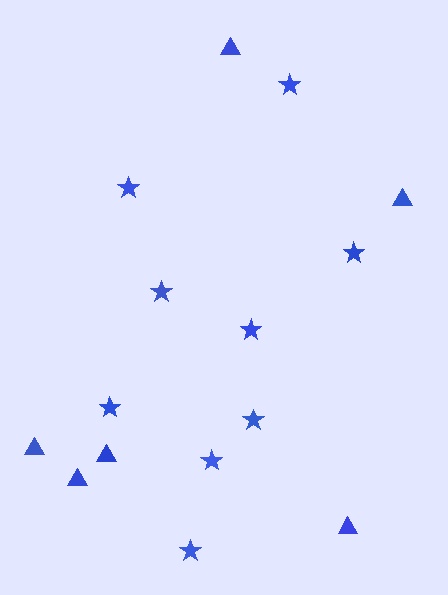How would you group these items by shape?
There are 2 groups: one group of triangles (6) and one group of stars (9).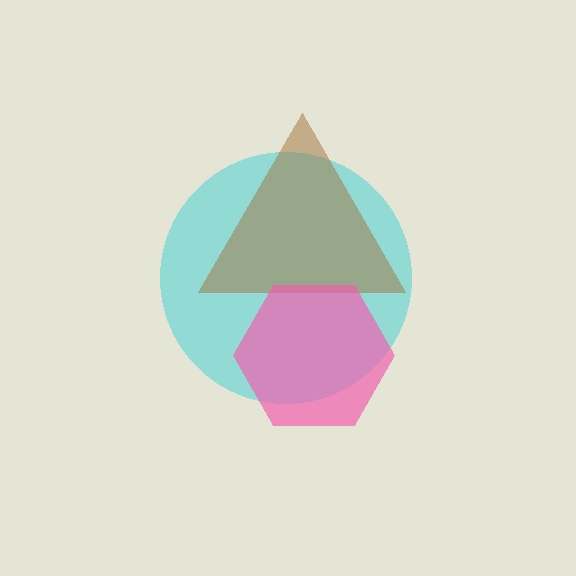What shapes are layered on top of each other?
The layered shapes are: a cyan circle, a brown triangle, a pink hexagon.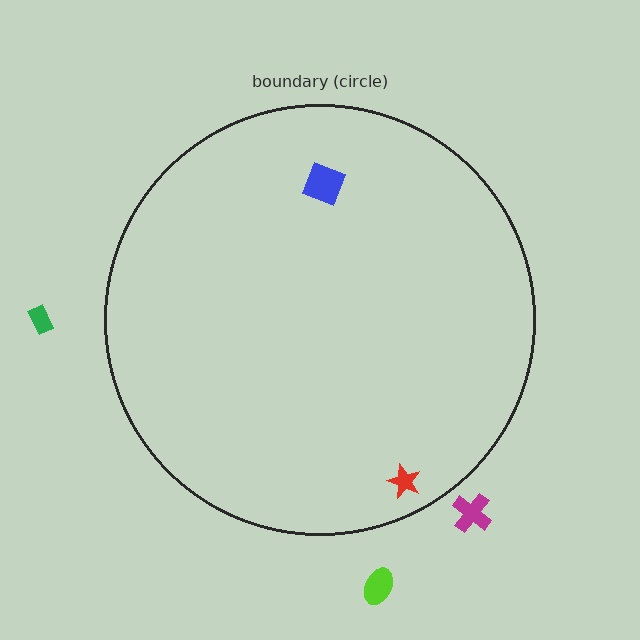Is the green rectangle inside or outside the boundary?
Outside.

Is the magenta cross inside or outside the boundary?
Outside.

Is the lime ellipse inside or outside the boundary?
Outside.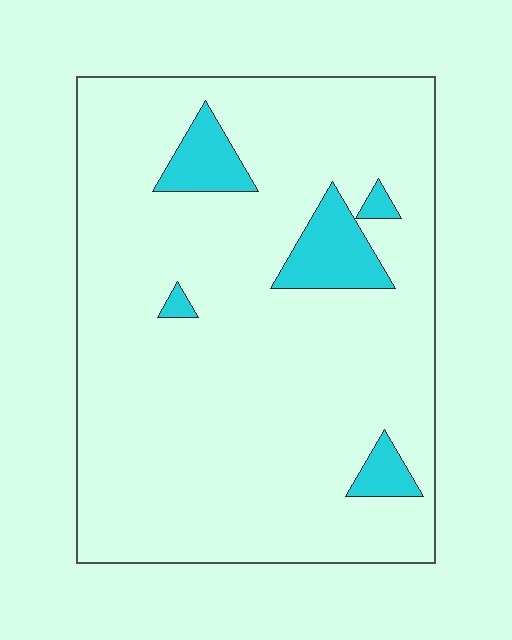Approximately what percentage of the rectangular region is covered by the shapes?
Approximately 10%.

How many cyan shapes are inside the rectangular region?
5.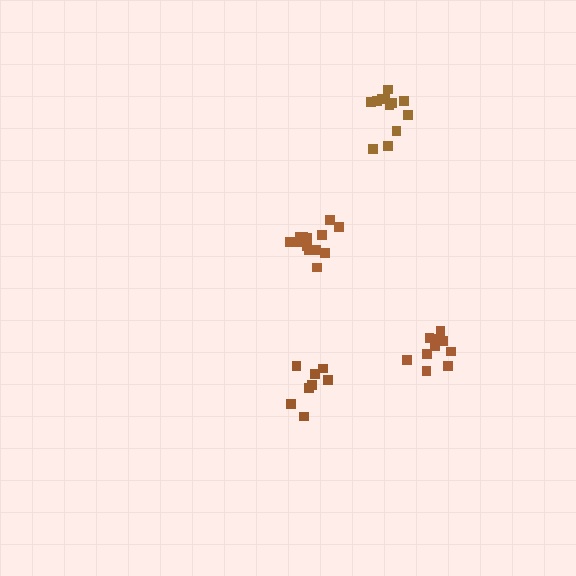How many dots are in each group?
Group 1: 8 dots, Group 2: 14 dots, Group 3: 10 dots, Group 4: 12 dots (44 total).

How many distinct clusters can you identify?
There are 4 distinct clusters.